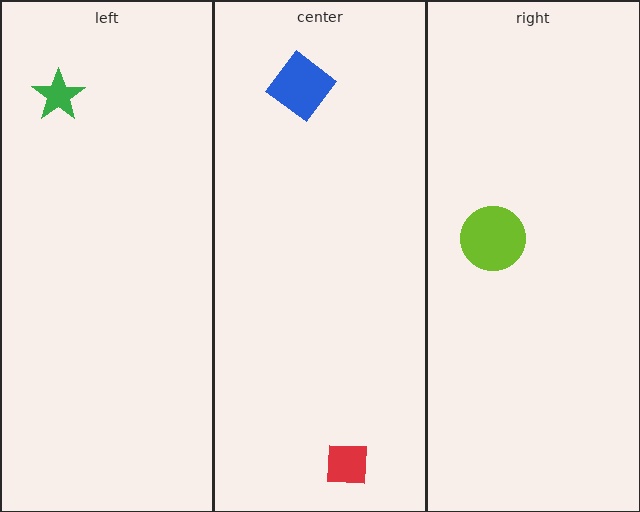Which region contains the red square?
The center region.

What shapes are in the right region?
The lime circle.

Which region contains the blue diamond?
The center region.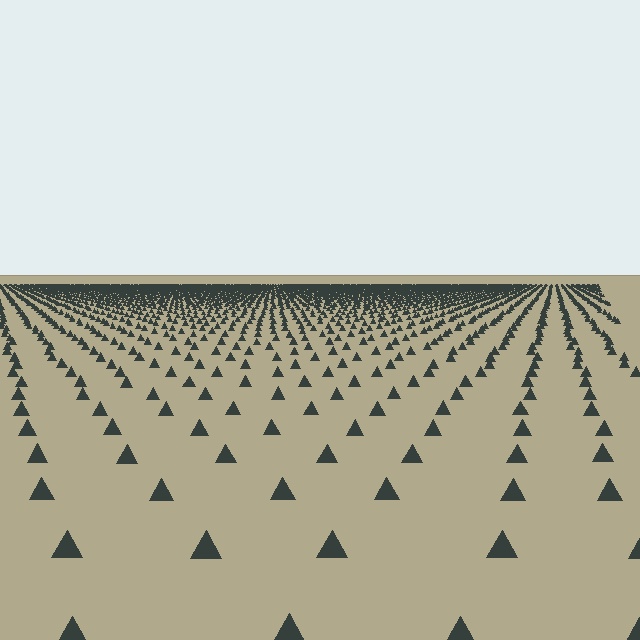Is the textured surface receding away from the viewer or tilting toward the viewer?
The surface is receding away from the viewer. Texture elements get smaller and denser toward the top.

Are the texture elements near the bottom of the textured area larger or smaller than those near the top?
Larger. Near the bottom, elements are closer to the viewer and appear at a bigger on-screen size.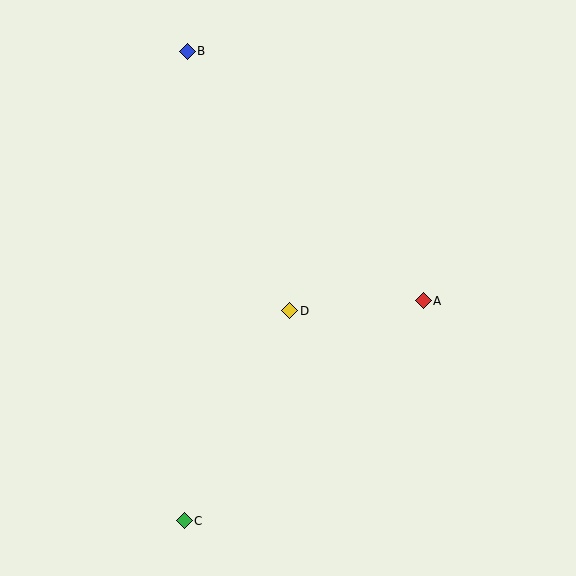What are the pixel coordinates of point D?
Point D is at (290, 311).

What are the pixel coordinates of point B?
Point B is at (187, 51).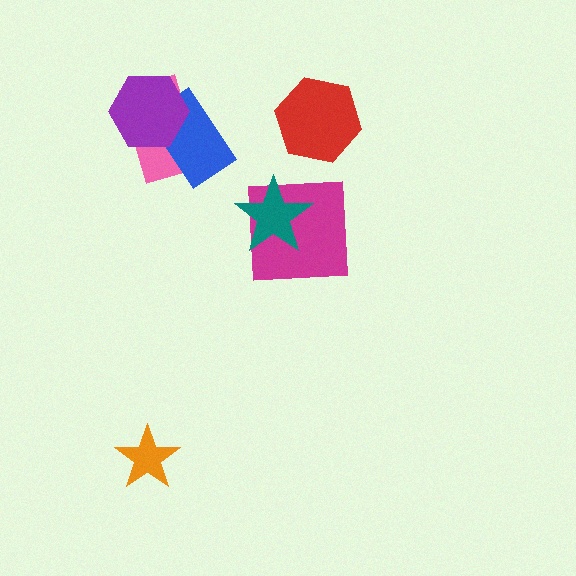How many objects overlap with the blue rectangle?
2 objects overlap with the blue rectangle.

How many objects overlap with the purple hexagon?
2 objects overlap with the purple hexagon.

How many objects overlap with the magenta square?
1 object overlaps with the magenta square.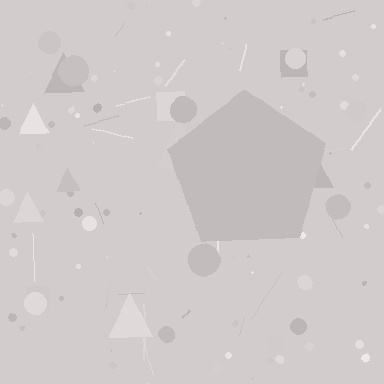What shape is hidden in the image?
A pentagon is hidden in the image.